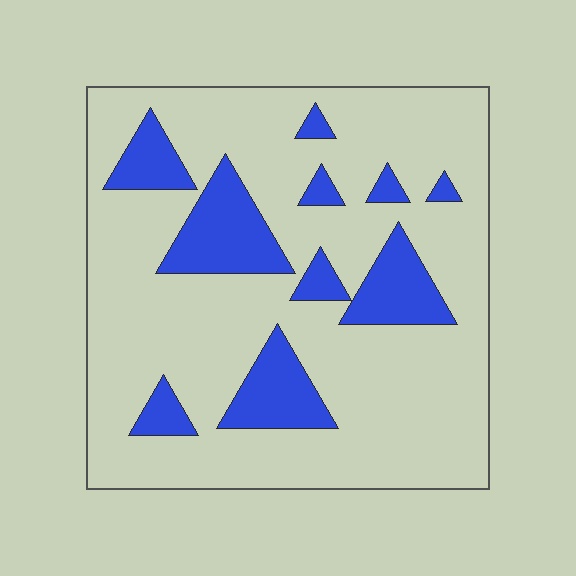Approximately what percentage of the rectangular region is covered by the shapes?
Approximately 20%.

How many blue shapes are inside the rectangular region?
10.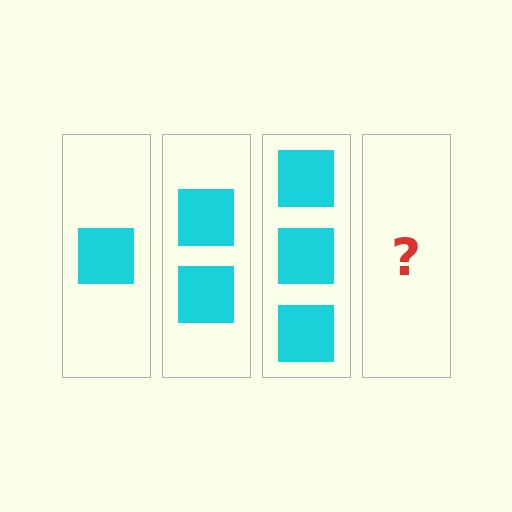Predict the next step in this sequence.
The next step is 4 squares.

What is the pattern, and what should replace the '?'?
The pattern is that each step adds one more square. The '?' should be 4 squares.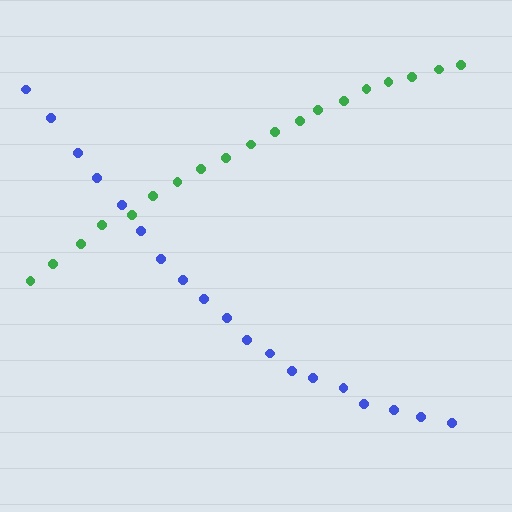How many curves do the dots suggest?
There are 2 distinct paths.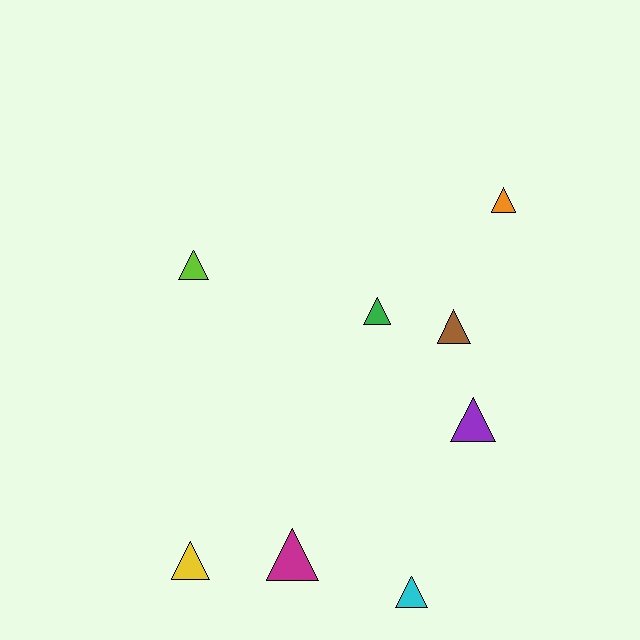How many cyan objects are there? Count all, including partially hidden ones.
There is 1 cyan object.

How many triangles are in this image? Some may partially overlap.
There are 8 triangles.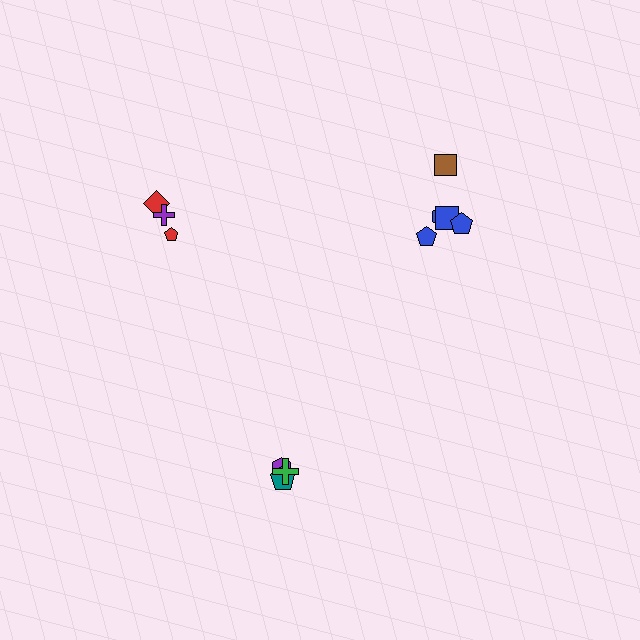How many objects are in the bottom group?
There are 3 objects.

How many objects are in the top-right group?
There are 5 objects.